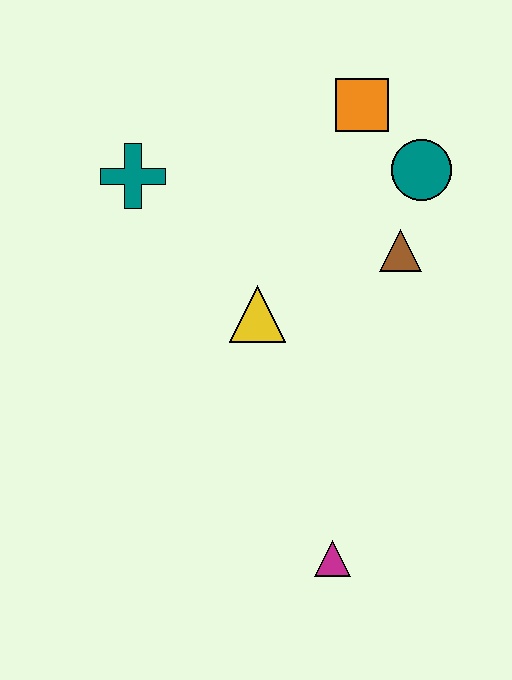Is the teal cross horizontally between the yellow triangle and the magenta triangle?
No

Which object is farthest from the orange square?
The magenta triangle is farthest from the orange square.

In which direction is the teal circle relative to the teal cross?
The teal circle is to the right of the teal cross.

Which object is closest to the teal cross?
The yellow triangle is closest to the teal cross.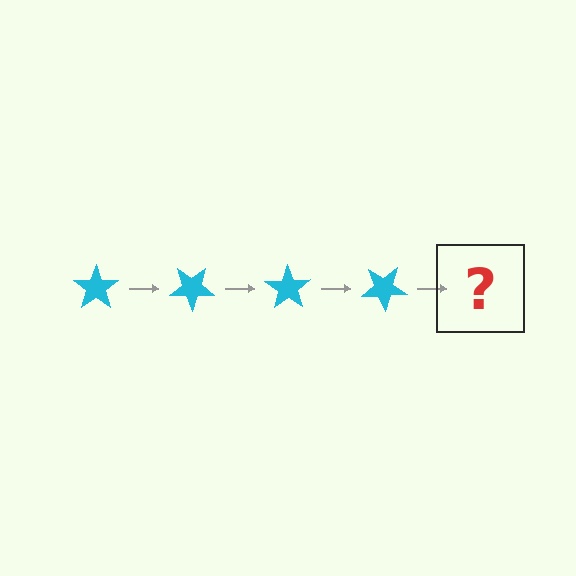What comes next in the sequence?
The next element should be a cyan star rotated 140 degrees.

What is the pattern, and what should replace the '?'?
The pattern is that the star rotates 35 degrees each step. The '?' should be a cyan star rotated 140 degrees.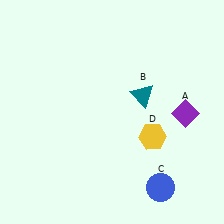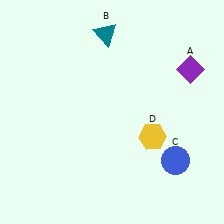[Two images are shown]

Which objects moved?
The objects that moved are: the purple diamond (A), the teal triangle (B), the blue circle (C).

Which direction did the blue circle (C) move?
The blue circle (C) moved up.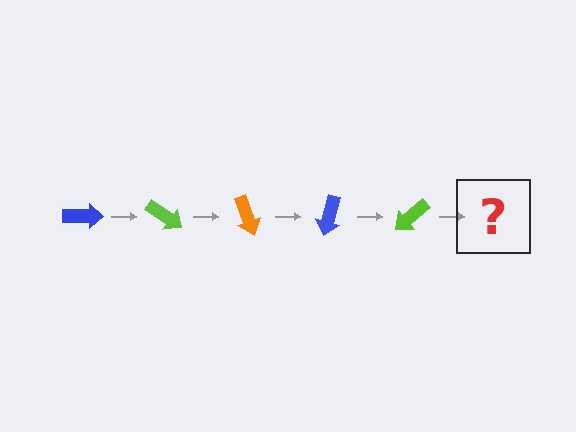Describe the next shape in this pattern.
It should be an orange arrow, rotated 175 degrees from the start.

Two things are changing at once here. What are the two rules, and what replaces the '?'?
The two rules are that it rotates 35 degrees each step and the color cycles through blue, lime, and orange. The '?' should be an orange arrow, rotated 175 degrees from the start.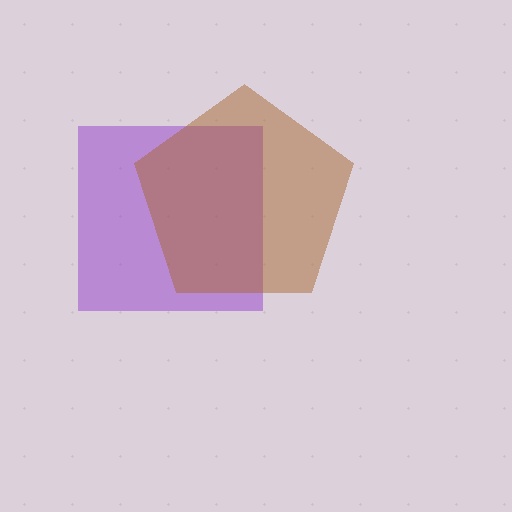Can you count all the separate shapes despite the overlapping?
Yes, there are 2 separate shapes.